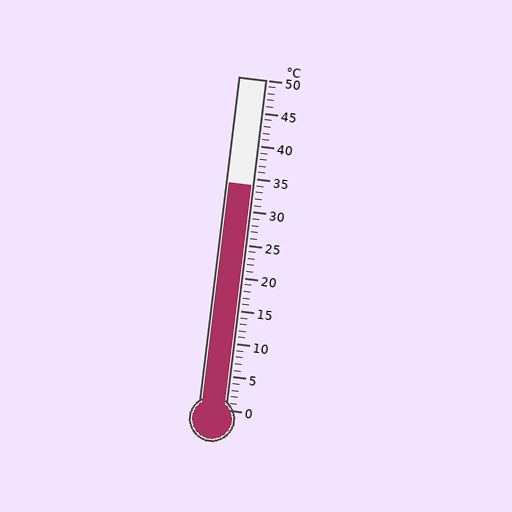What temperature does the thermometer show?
The thermometer shows approximately 34°C.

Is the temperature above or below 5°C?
The temperature is above 5°C.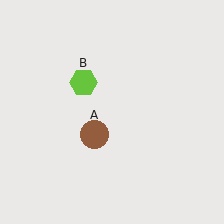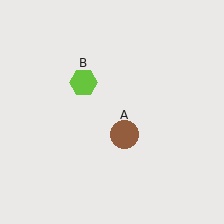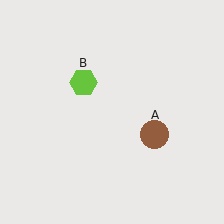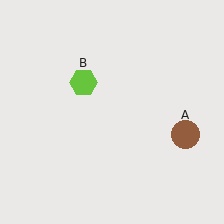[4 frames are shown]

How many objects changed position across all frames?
1 object changed position: brown circle (object A).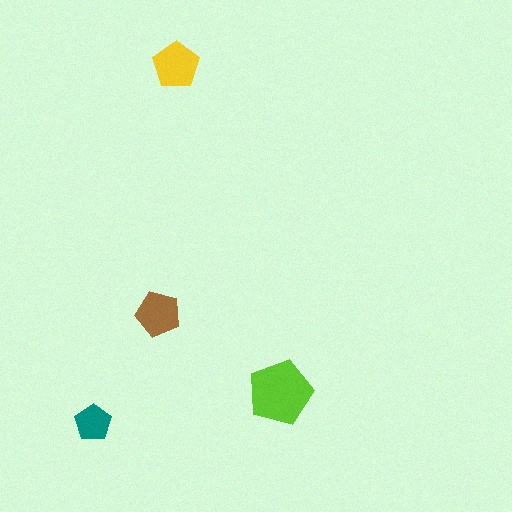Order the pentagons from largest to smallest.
the lime one, the yellow one, the brown one, the teal one.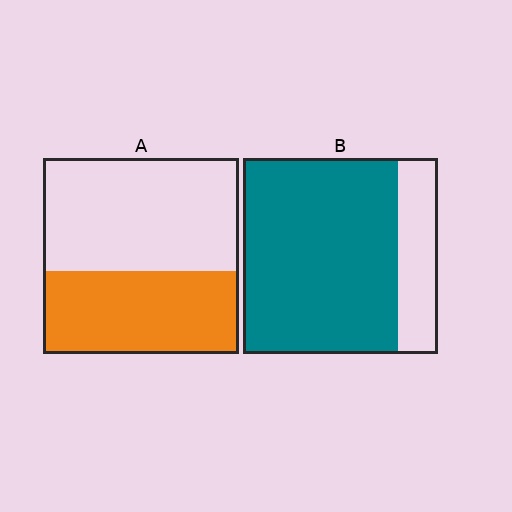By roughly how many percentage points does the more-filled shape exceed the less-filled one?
By roughly 35 percentage points (B over A).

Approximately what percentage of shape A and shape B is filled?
A is approximately 40% and B is approximately 80%.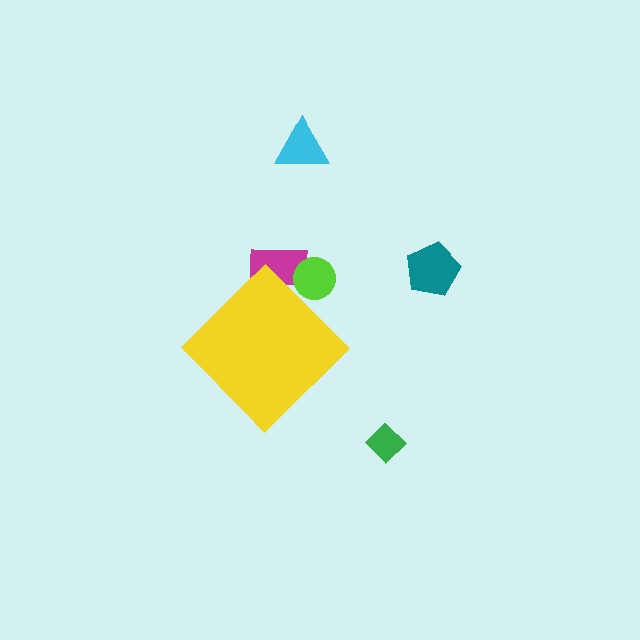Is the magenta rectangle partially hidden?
Yes, the magenta rectangle is partially hidden behind the yellow diamond.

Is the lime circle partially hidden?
Yes, the lime circle is partially hidden behind the yellow diamond.